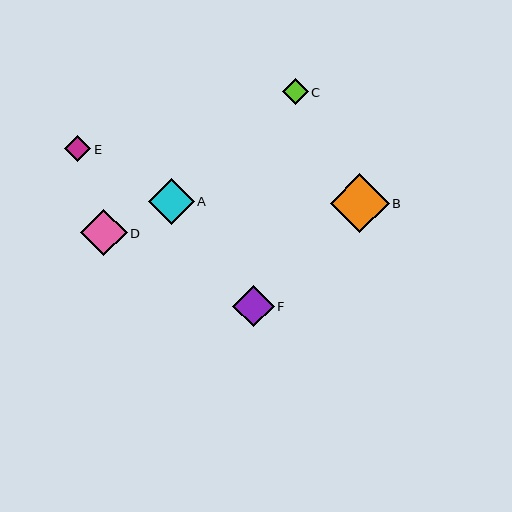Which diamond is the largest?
Diamond B is the largest with a size of approximately 59 pixels.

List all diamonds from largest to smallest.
From largest to smallest: B, D, A, F, E, C.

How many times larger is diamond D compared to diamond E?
Diamond D is approximately 1.8 times the size of diamond E.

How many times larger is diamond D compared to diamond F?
Diamond D is approximately 1.1 times the size of diamond F.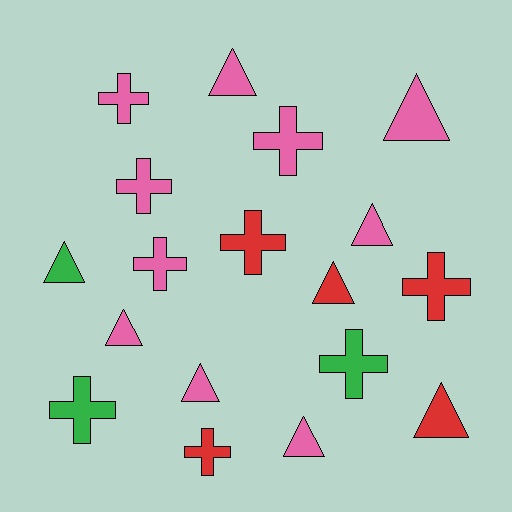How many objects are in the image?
There are 18 objects.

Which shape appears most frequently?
Triangle, with 9 objects.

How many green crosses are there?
There are 2 green crosses.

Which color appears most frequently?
Pink, with 10 objects.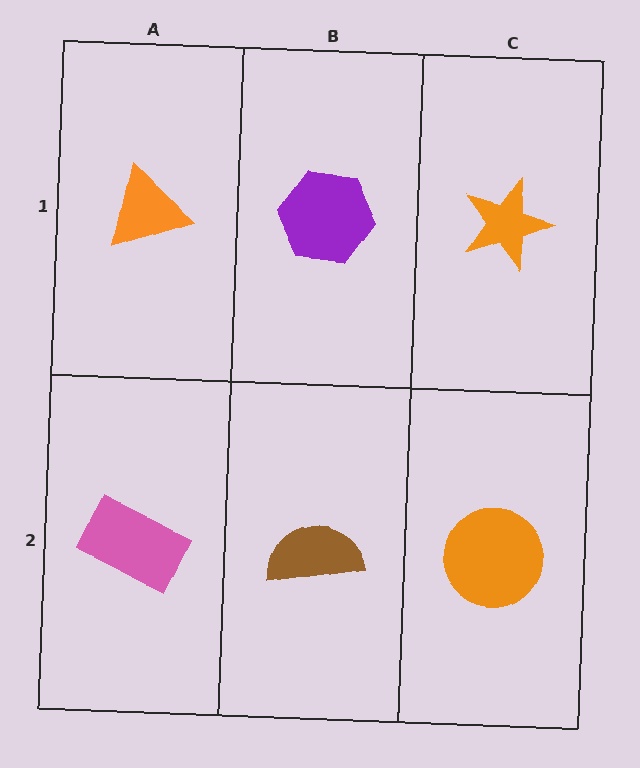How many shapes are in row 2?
3 shapes.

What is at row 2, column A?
A pink rectangle.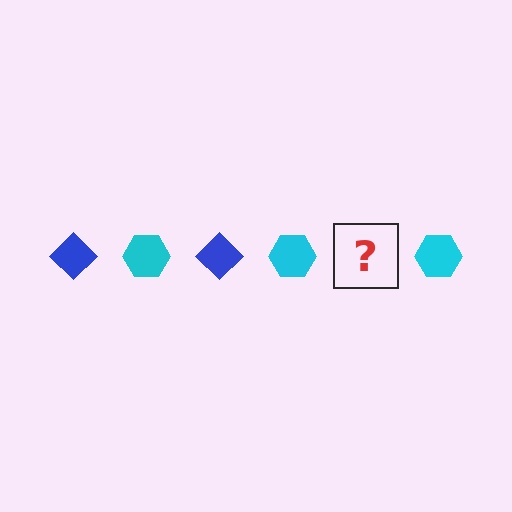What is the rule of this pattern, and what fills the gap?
The rule is that the pattern alternates between blue diamond and cyan hexagon. The gap should be filled with a blue diamond.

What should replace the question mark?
The question mark should be replaced with a blue diamond.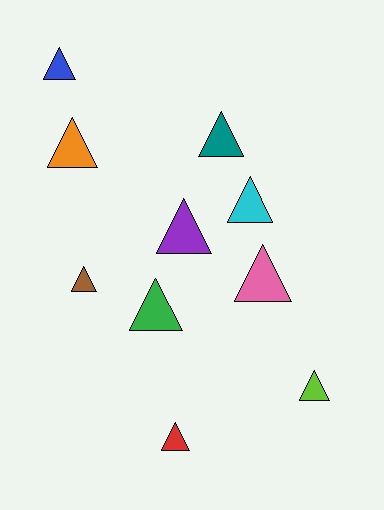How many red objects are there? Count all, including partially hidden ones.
There is 1 red object.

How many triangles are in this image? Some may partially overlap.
There are 10 triangles.